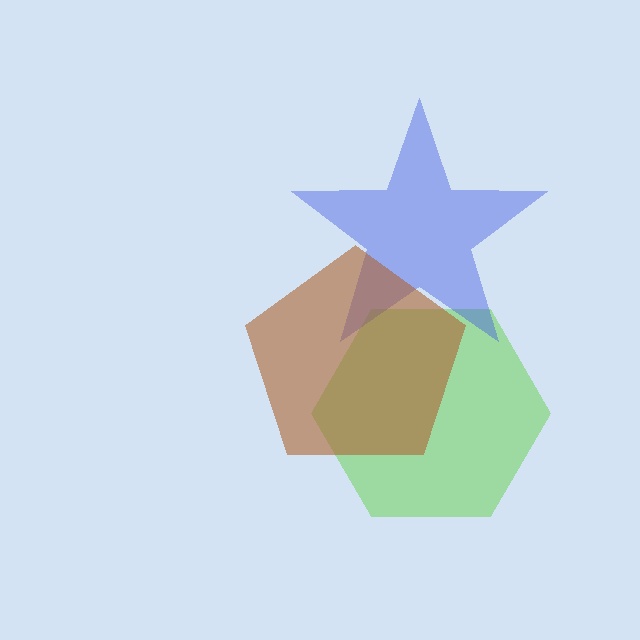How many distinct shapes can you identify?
There are 3 distinct shapes: a lime hexagon, a blue star, a brown pentagon.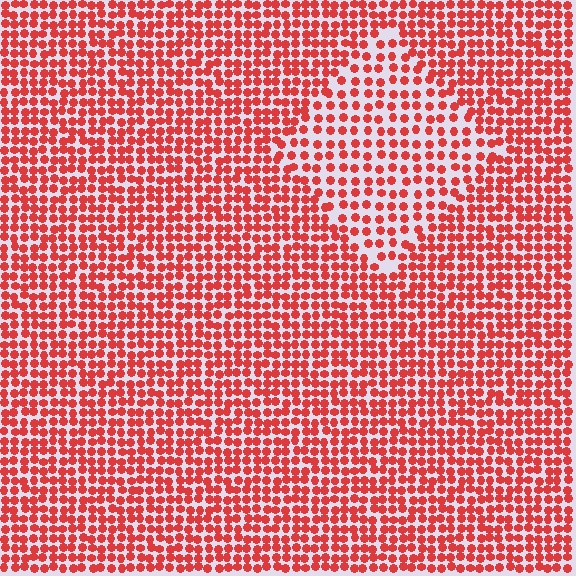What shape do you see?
I see a diamond.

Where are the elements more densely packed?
The elements are more densely packed outside the diamond boundary.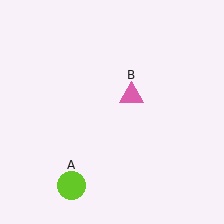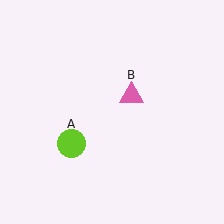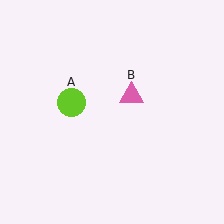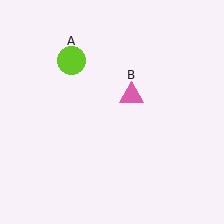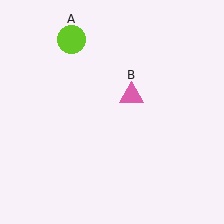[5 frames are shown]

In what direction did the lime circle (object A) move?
The lime circle (object A) moved up.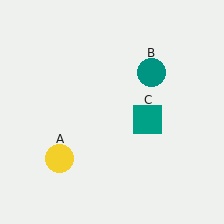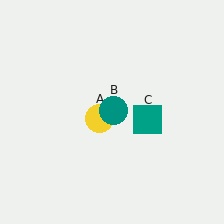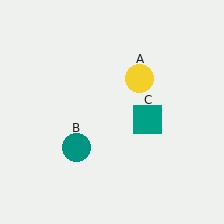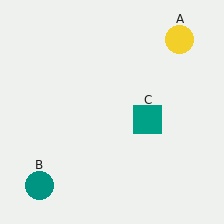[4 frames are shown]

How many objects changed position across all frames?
2 objects changed position: yellow circle (object A), teal circle (object B).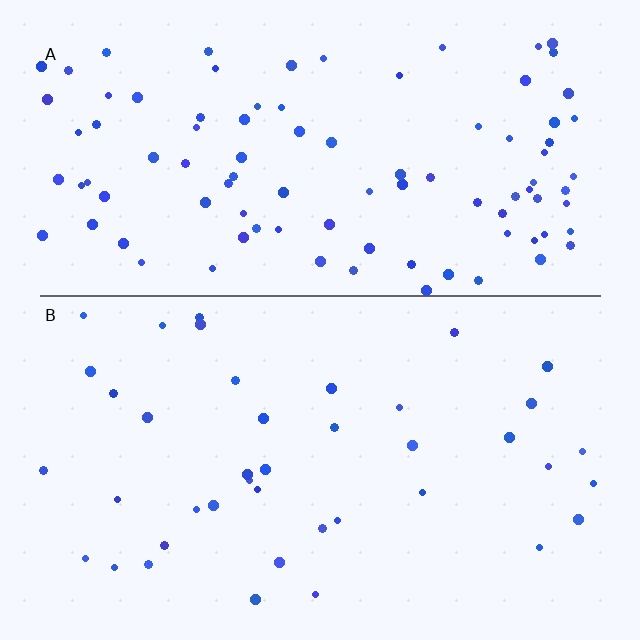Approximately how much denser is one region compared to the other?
Approximately 2.4× — region A over region B.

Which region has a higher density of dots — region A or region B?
A (the top).